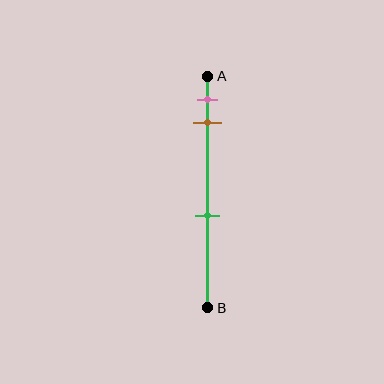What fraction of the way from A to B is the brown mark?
The brown mark is approximately 20% (0.2) of the way from A to B.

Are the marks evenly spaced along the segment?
No, the marks are not evenly spaced.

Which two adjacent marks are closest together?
The pink and brown marks are the closest adjacent pair.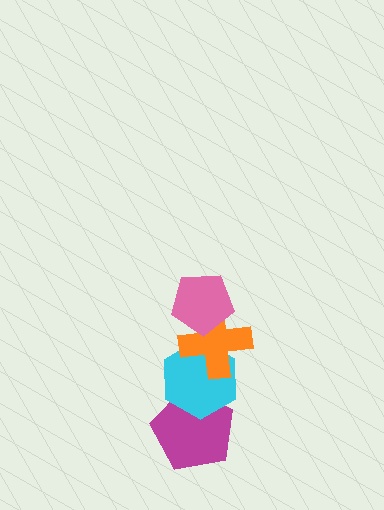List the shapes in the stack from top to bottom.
From top to bottom: the pink pentagon, the orange cross, the cyan hexagon, the magenta pentagon.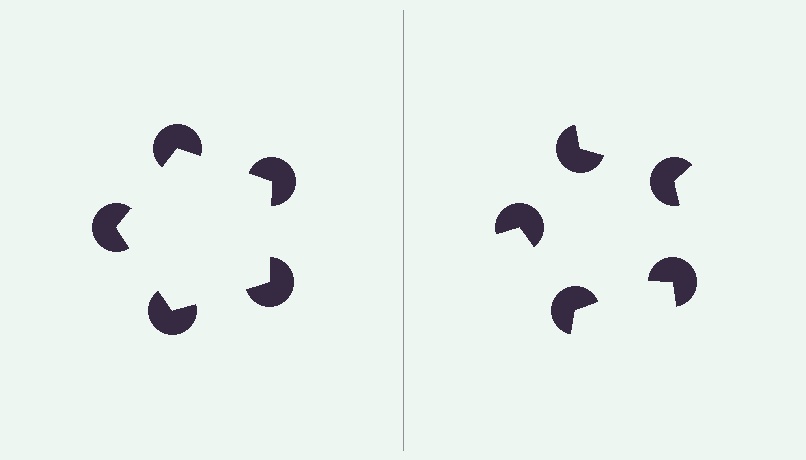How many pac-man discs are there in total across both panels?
10 — 5 on each side.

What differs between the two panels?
The pac-man discs are positioned identically on both sides; only the wedge orientations differ. On the left they align to a pentagon; on the right they are misaligned.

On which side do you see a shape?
An illusory pentagon appears on the left side. On the right side the wedge cuts are rotated, so no coherent shape forms.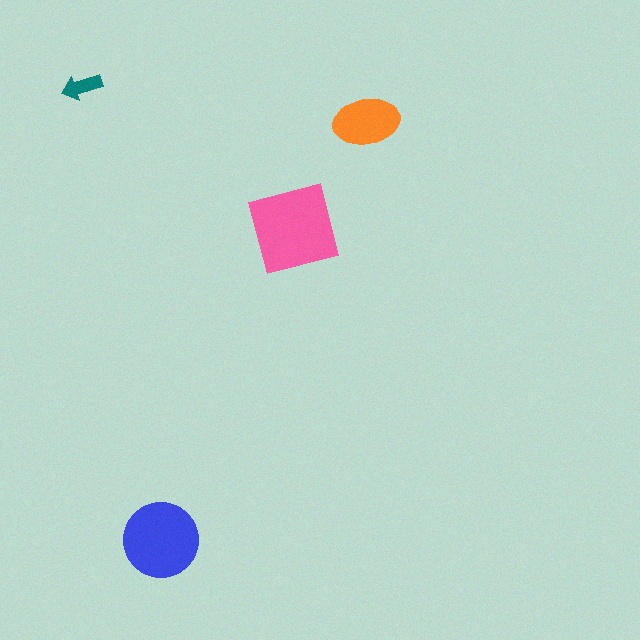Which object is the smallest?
The teal arrow.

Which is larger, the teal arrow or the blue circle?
The blue circle.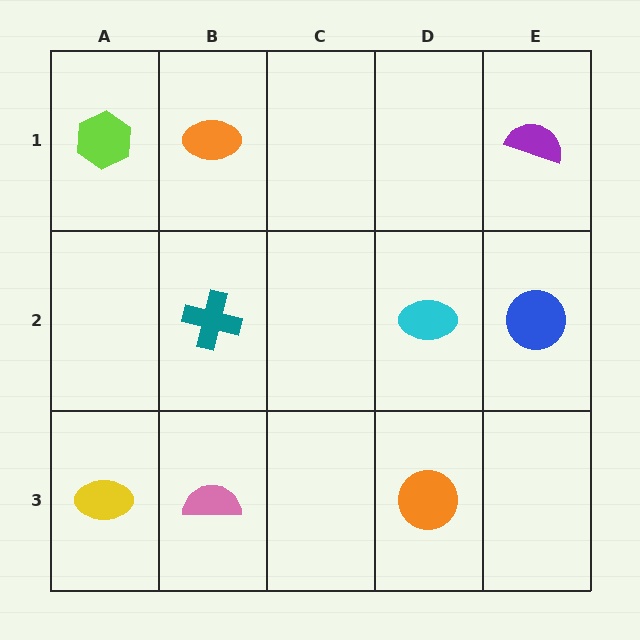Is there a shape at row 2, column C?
No, that cell is empty.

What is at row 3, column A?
A yellow ellipse.